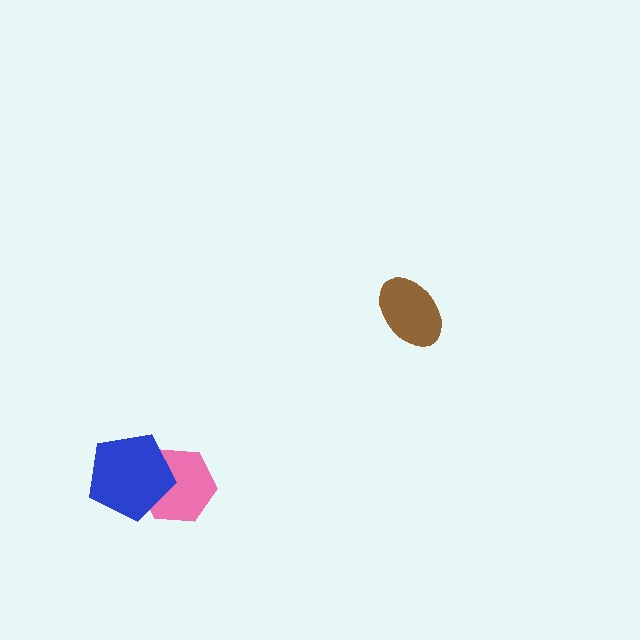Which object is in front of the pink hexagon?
The blue pentagon is in front of the pink hexagon.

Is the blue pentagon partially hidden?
No, no other shape covers it.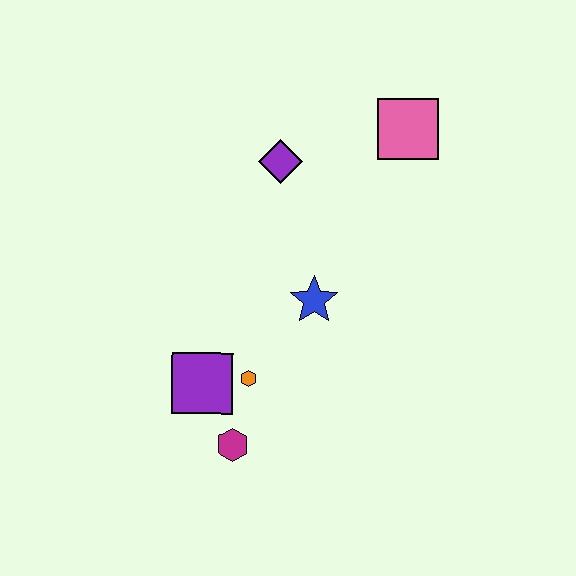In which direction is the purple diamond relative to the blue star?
The purple diamond is above the blue star.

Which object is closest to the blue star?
The orange hexagon is closest to the blue star.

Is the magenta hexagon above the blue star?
No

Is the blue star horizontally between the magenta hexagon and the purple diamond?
No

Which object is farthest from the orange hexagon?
The pink square is farthest from the orange hexagon.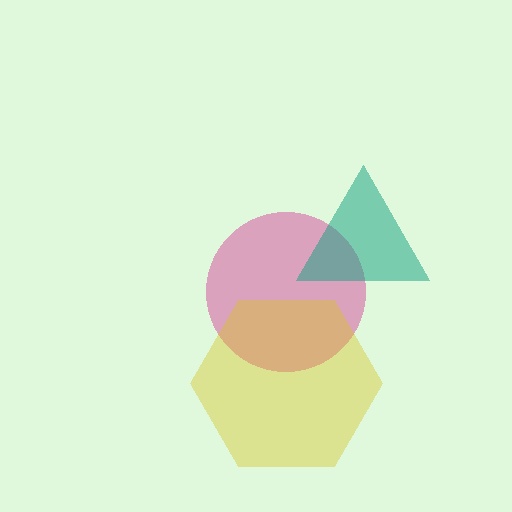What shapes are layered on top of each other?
The layered shapes are: a pink circle, a yellow hexagon, a teal triangle.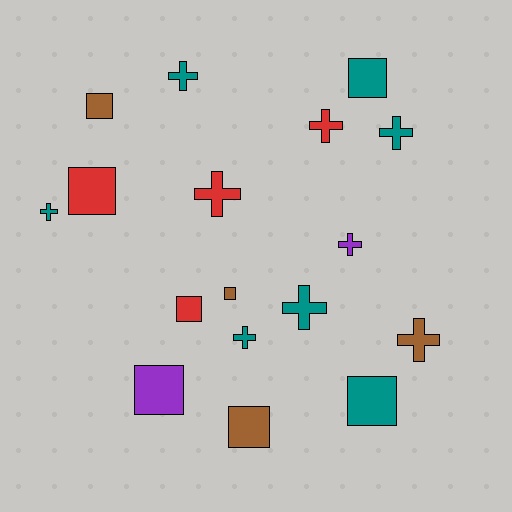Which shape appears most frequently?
Cross, with 9 objects.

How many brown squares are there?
There are 3 brown squares.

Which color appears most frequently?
Teal, with 7 objects.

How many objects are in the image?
There are 17 objects.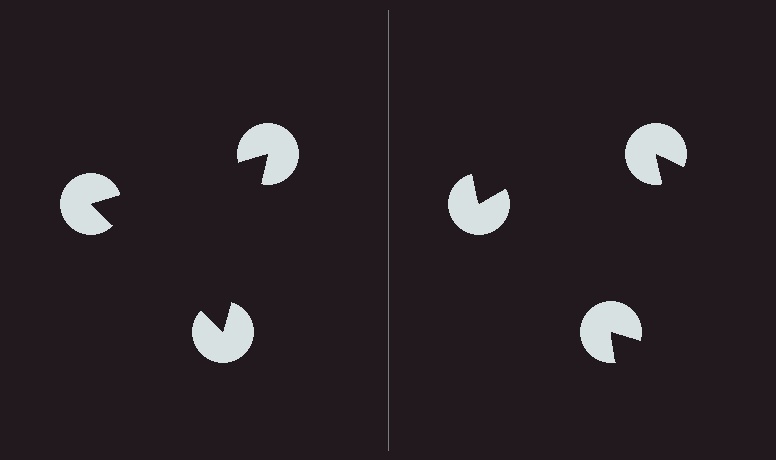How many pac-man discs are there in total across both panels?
6 — 3 on each side.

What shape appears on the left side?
An illusory triangle.